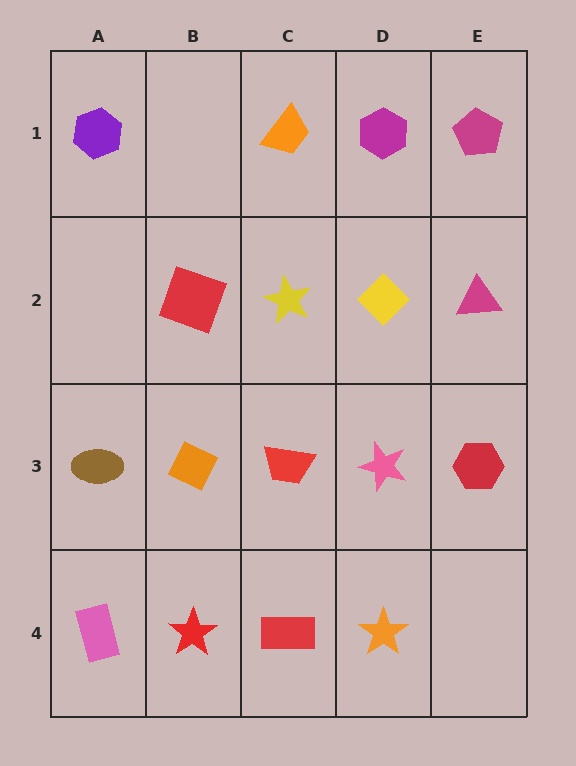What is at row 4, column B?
A red star.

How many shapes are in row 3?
5 shapes.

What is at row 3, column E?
A red hexagon.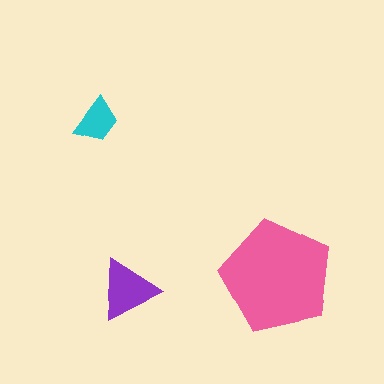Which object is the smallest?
The cyan trapezoid.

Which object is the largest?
The pink pentagon.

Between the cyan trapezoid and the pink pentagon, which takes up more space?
The pink pentagon.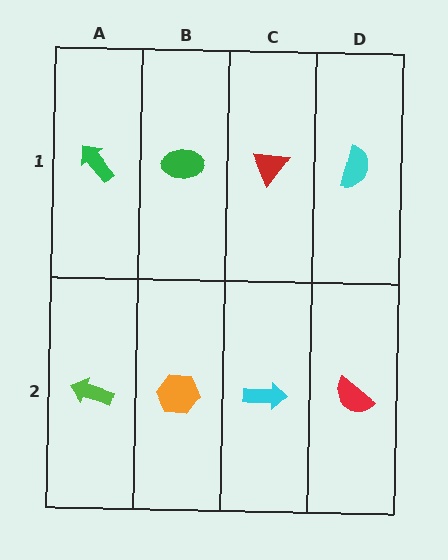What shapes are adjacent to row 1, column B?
An orange hexagon (row 2, column B), a green arrow (row 1, column A), a red triangle (row 1, column C).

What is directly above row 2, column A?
A green arrow.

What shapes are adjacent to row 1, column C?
A cyan arrow (row 2, column C), a green ellipse (row 1, column B), a cyan semicircle (row 1, column D).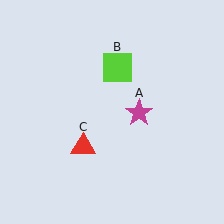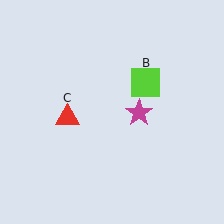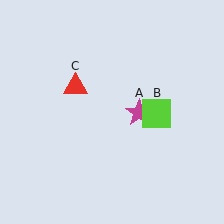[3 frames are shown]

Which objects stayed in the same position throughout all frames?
Magenta star (object A) remained stationary.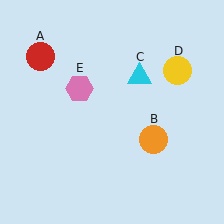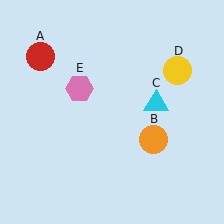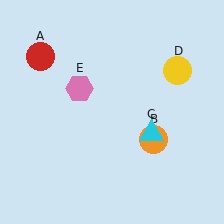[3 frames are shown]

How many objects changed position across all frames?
1 object changed position: cyan triangle (object C).